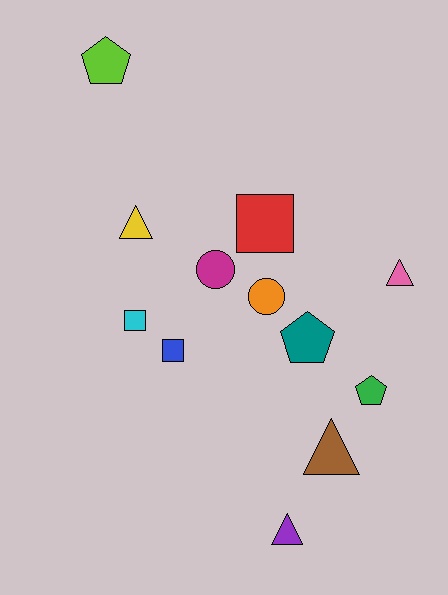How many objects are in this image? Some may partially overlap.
There are 12 objects.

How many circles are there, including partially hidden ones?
There are 2 circles.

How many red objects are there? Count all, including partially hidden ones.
There is 1 red object.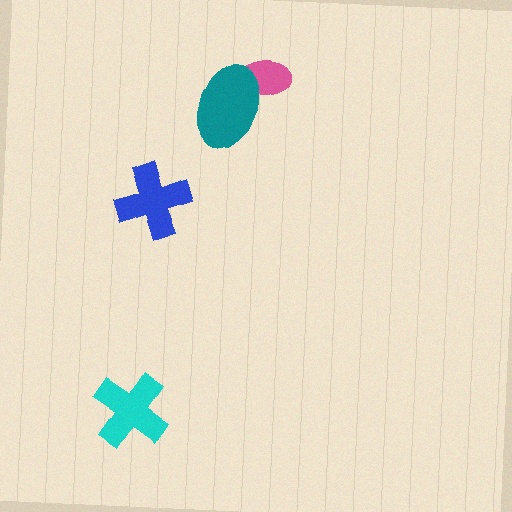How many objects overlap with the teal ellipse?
1 object overlaps with the teal ellipse.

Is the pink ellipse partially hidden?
Yes, it is partially covered by another shape.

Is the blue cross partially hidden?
No, no other shape covers it.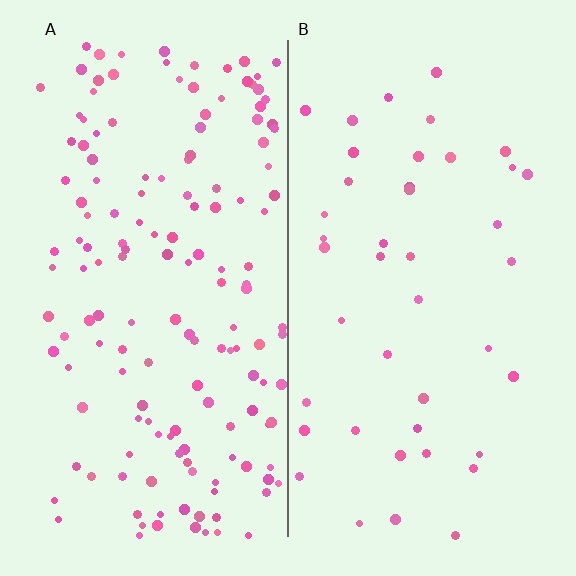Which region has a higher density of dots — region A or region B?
A (the left).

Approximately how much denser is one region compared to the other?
Approximately 3.6× — region A over region B.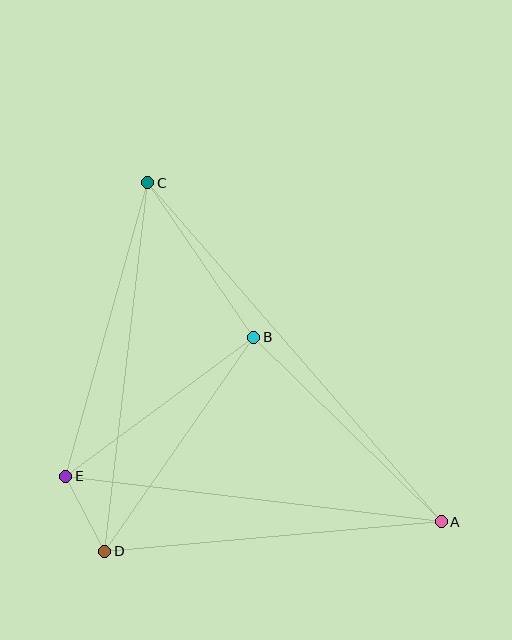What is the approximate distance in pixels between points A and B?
The distance between A and B is approximately 263 pixels.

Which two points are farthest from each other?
Points A and C are farthest from each other.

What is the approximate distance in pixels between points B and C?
The distance between B and C is approximately 187 pixels.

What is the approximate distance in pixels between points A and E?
The distance between A and E is approximately 378 pixels.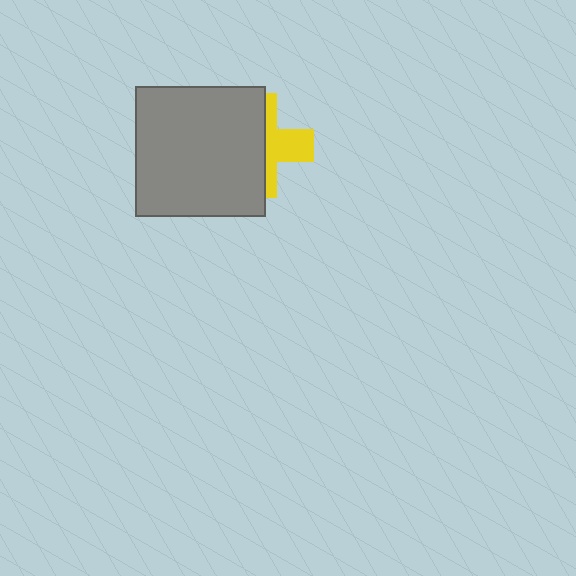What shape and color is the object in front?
The object in front is a gray square.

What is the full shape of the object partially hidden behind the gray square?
The partially hidden object is a yellow cross.